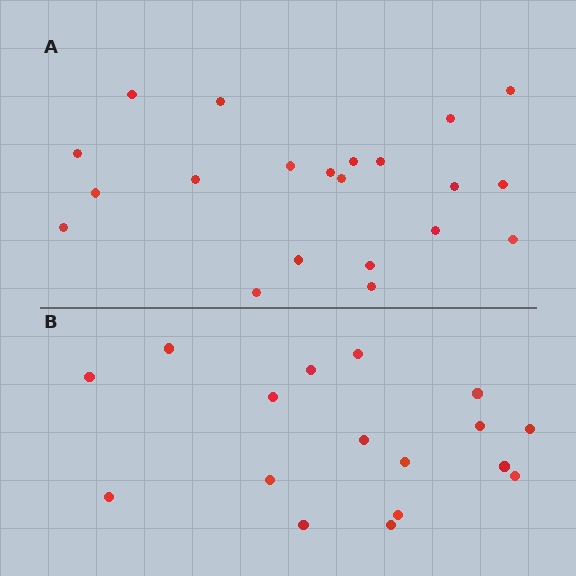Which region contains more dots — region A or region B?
Region A (the top region) has more dots.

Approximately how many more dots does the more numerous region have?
Region A has about 4 more dots than region B.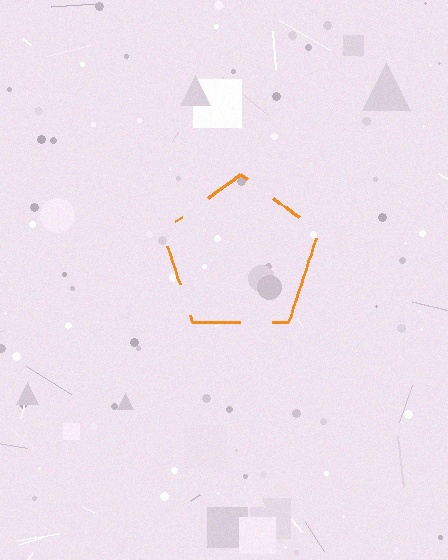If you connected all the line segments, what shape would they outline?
They would outline a pentagon.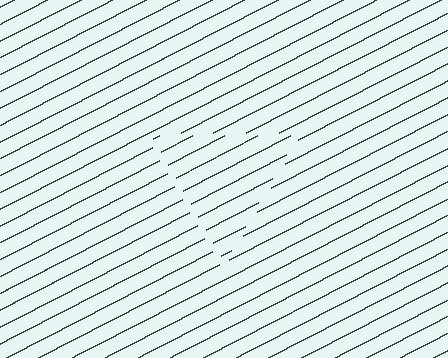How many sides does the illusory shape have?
3 sides — the line-ends trace a triangle.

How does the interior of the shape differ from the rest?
The interior of the shape contains the same grating, shifted by half a period — the contour is defined by the phase discontinuity where line-ends from the inner and outer gratings abut.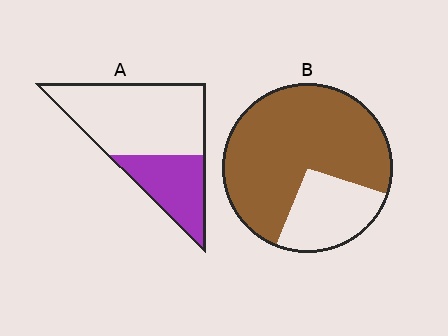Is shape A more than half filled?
No.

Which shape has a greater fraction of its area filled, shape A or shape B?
Shape B.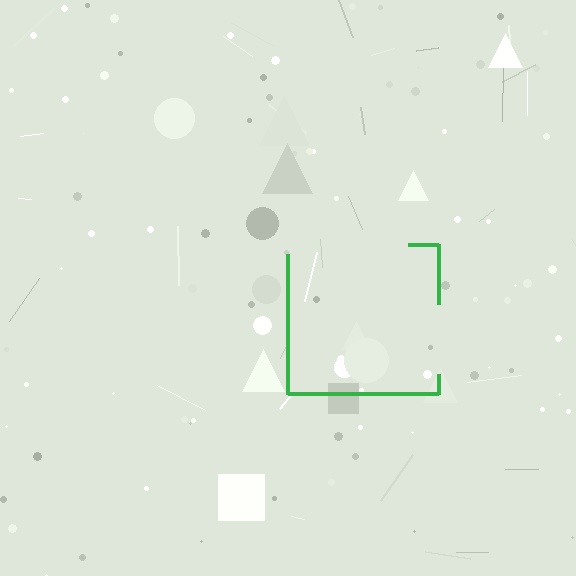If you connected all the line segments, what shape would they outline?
They would outline a square.